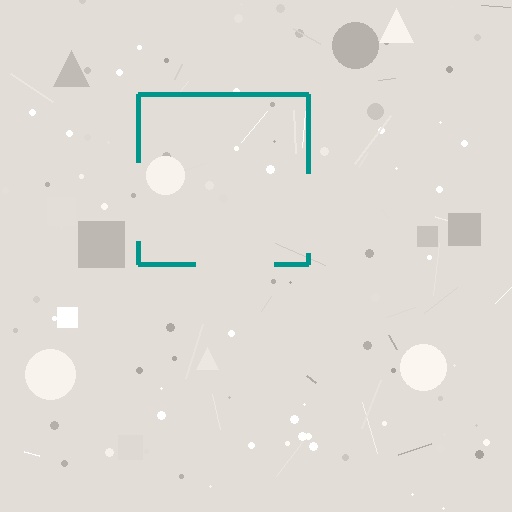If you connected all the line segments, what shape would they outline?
They would outline a square.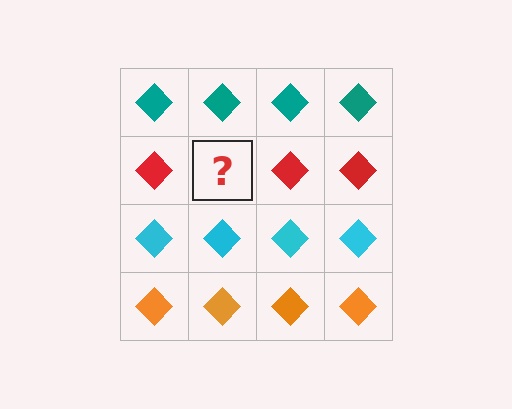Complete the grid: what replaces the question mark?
The question mark should be replaced with a red diamond.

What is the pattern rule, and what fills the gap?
The rule is that each row has a consistent color. The gap should be filled with a red diamond.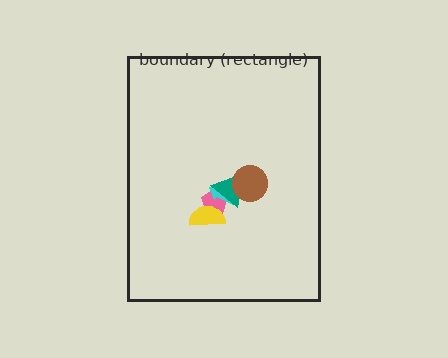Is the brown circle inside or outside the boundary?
Inside.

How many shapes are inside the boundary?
5 inside, 0 outside.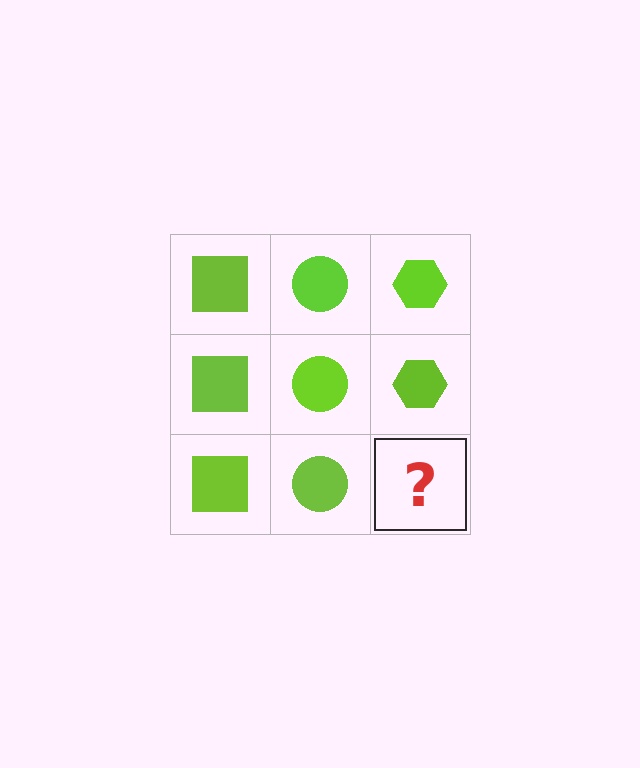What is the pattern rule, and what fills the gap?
The rule is that each column has a consistent shape. The gap should be filled with a lime hexagon.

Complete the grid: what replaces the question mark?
The question mark should be replaced with a lime hexagon.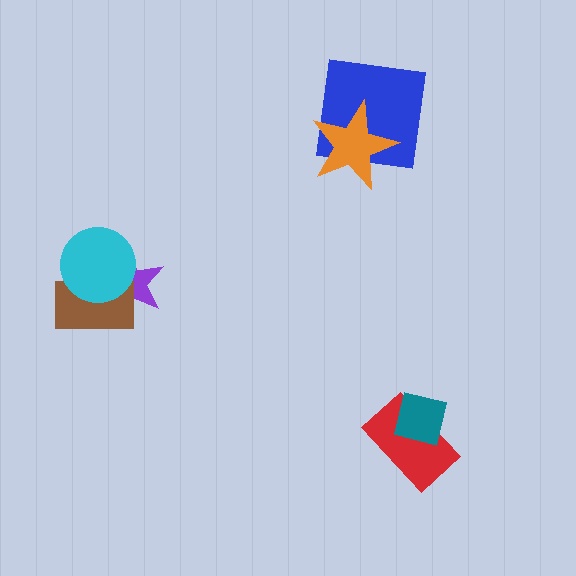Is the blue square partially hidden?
Yes, it is partially covered by another shape.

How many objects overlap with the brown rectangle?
2 objects overlap with the brown rectangle.